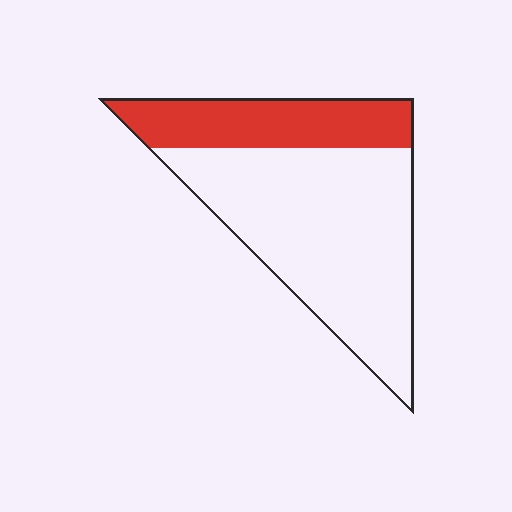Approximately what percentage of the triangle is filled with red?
Approximately 30%.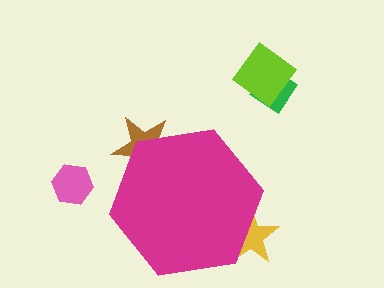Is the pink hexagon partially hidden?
No, the pink hexagon is fully visible.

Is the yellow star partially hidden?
Yes, the yellow star is partially hidden behind the magenta hexagon.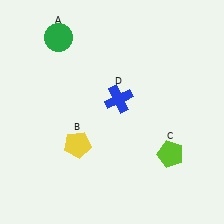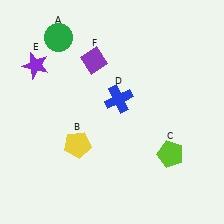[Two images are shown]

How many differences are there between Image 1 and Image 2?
There are 2 differences between the two images.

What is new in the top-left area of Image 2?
A purple diamond (F) was added in the top-left area of Image 2.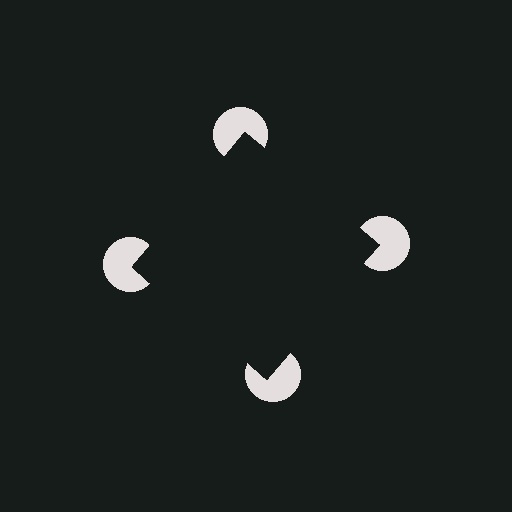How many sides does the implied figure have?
4 sides.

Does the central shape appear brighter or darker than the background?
It typically appears slightly darker than the background, even though no actual brightness change is drawn.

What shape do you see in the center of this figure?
An illusory square — its edges are inferred from the aligned wedge cuts in the pac-man discs, not physically drawn.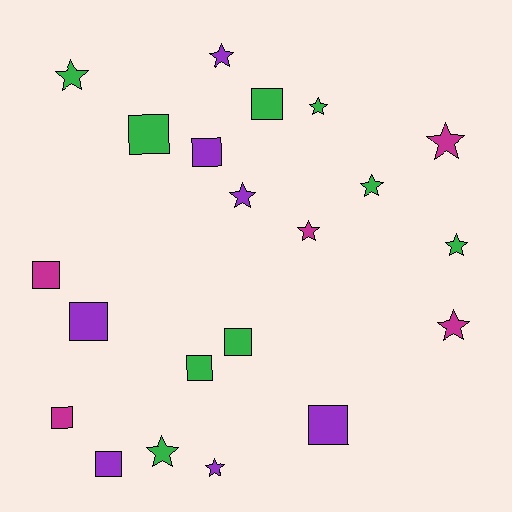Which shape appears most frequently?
Star, with 11 objects.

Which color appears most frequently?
Green, with 9 objects.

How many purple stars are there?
There are 3 purple stars.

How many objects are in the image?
There are 21 objects.